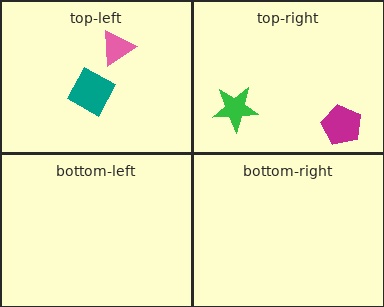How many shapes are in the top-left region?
2.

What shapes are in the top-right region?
The magenta pentagon, the green star.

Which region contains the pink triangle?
The top-left region.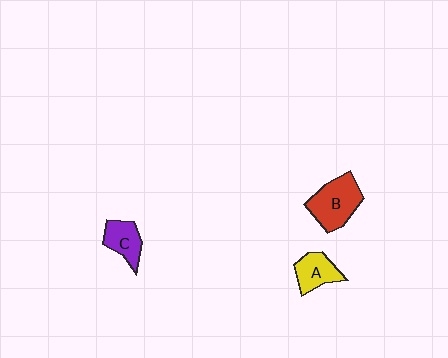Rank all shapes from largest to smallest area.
From largest to smallest: B (red), A (yellow), C (purple).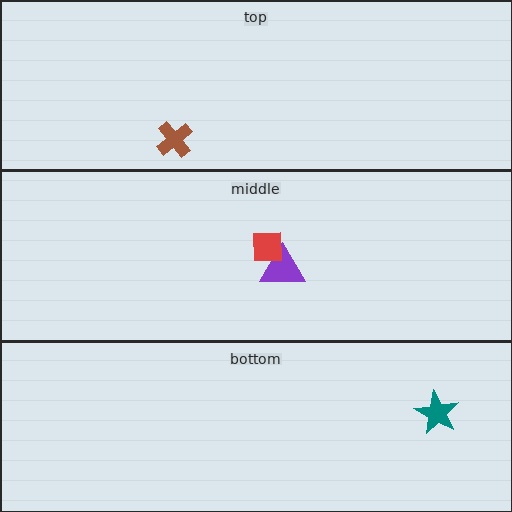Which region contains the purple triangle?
The middle region.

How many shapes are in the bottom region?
1.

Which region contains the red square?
The middle region.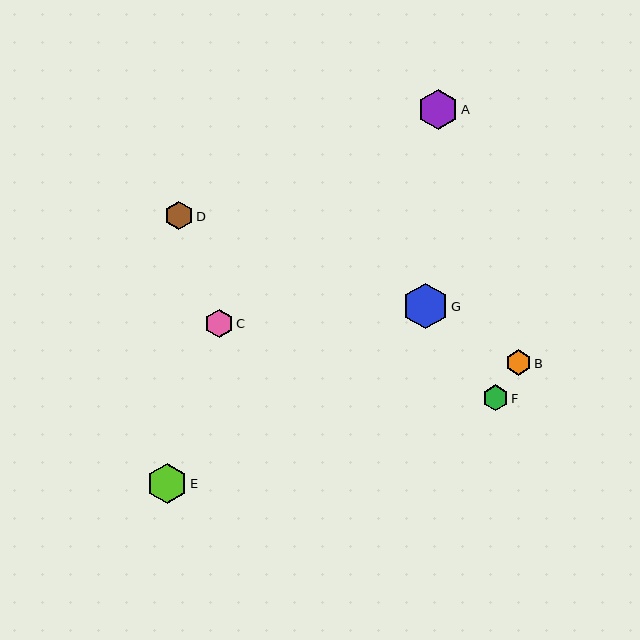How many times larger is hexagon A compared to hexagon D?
Hexagon A is approximately 1.4 times the size of hexagon D.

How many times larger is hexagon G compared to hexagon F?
Hexagon G is approximately 1.8 times the size of hexagon F.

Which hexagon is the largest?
Hexagon G is the largest with a size of approximately 46 pixels.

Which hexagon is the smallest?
Hexagon B is the smallest with a size of approximately 25 pixels.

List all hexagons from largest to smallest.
From largest to smallest: G, A, E, D, C, F, B.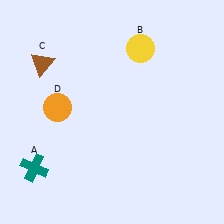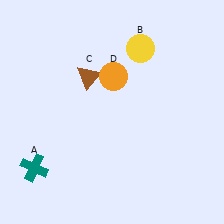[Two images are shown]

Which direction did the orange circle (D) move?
The orange circle (D) moved right.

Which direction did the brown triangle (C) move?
The brown triangle (C) moved right.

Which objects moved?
The objects that moved are: the brown triangle (C), the orange circle (D).